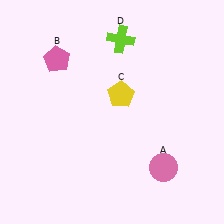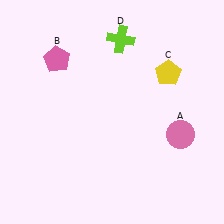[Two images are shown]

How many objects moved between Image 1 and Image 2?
2 objects moved between the two images.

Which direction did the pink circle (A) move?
The pink circle (A) moved up.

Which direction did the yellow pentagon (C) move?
The yellow pentagon (C) moved right.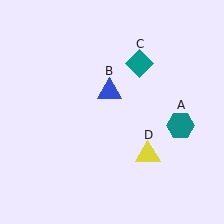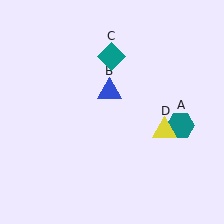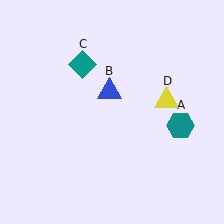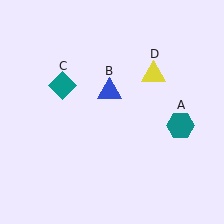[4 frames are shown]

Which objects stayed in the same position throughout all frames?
Teal hexagon (object A) and blue triangle (object B) remained stationary.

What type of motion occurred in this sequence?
The teal diamond (object C), yellow triangle (object D) rotated counterclockwise around the center of the scene.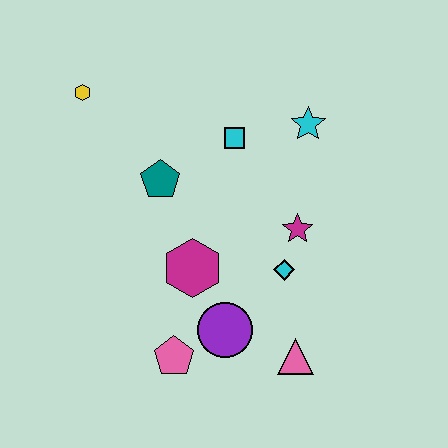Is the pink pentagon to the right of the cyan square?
No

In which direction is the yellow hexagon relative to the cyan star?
The yellow hexagon is to the left of the cyan star.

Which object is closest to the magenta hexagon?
The purple circle is closest to the magenta hexagon.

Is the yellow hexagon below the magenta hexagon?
No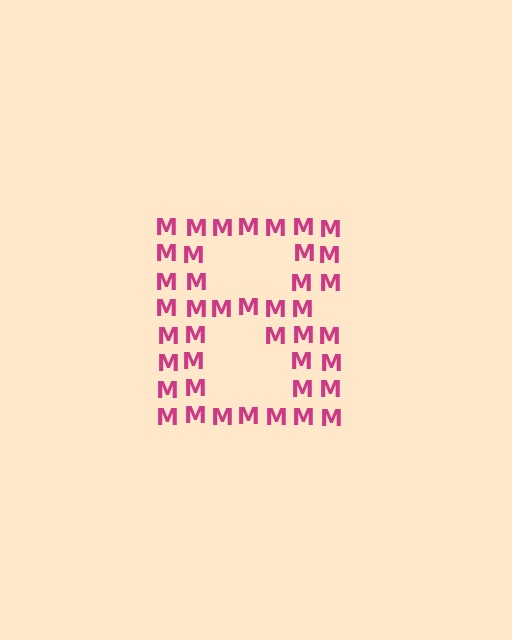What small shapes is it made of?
It is made of small letter M's.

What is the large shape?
The large shape is the letter B.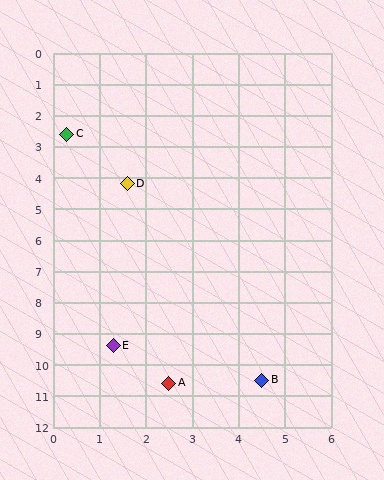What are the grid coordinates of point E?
Point E is at approximately (1.3, 9.4).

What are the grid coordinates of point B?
Point B is at approximately (4.5, 10.5).